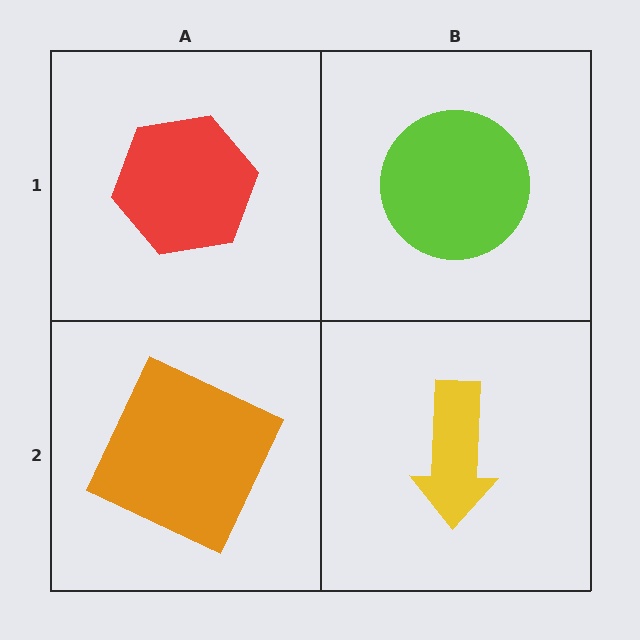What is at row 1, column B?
A lime circle.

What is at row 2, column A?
An orange square.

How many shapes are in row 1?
2 shapes.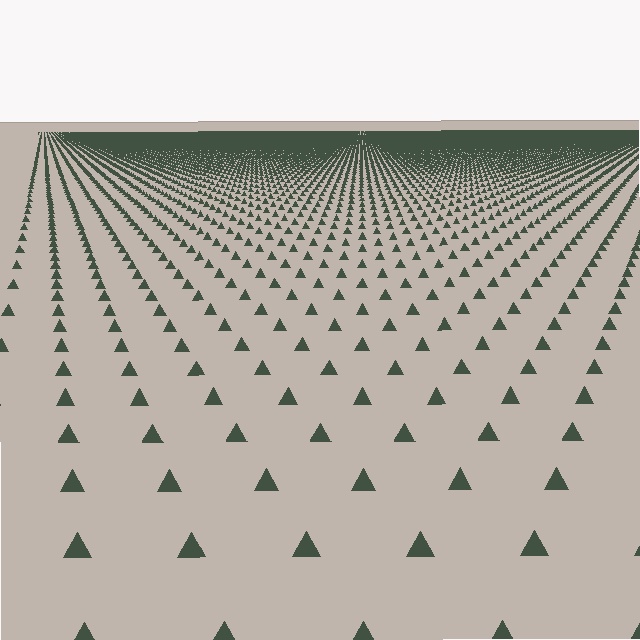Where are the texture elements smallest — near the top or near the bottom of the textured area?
Near the top.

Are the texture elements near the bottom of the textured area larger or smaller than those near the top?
Larger. Near the bottom, elements are closer to the viewer and appear at a bigger on-screen size.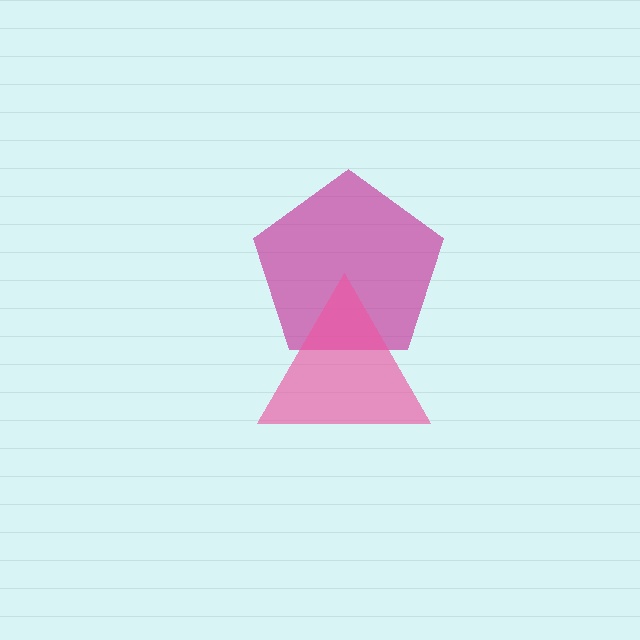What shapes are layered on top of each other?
The layered shapes are: a magenta pentagon, a pink triangle.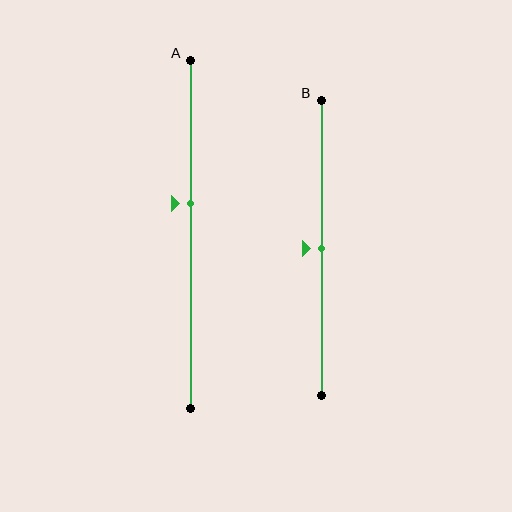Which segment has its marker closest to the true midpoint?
Segment B has its marker closest to the true midpoint.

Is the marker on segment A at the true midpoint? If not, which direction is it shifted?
No, the marker on segment A is shifted upward by about 9% of the segment length.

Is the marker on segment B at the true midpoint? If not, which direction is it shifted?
Yes, the marker on segment B is at the true midpoint.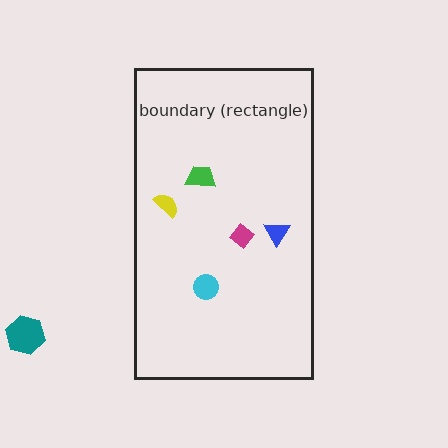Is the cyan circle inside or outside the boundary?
Inside.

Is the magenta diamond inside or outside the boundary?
Inside.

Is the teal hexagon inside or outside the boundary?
Outside.